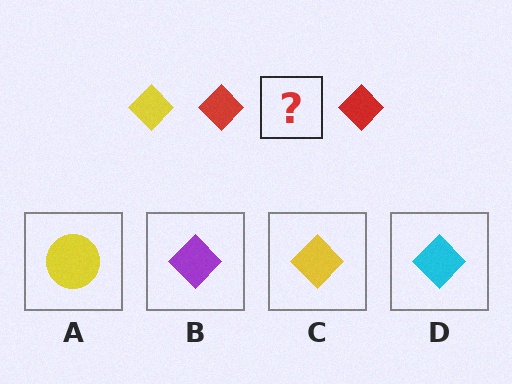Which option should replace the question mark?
Option C.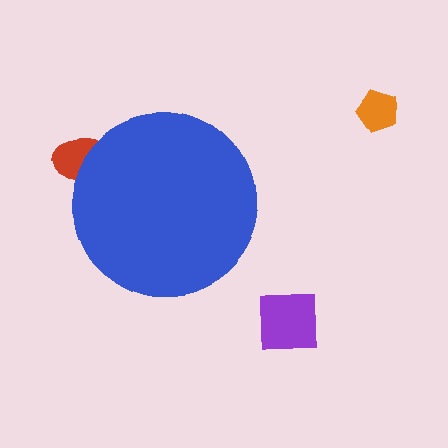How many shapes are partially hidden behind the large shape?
1 shape is partially hidden.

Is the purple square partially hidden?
No, the purple square is fully visible.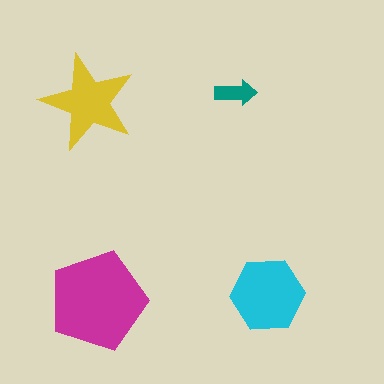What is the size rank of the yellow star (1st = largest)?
3rd.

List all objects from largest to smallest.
The magenta pentagon, the cyan hexagon, the yellow star, the teal arrow.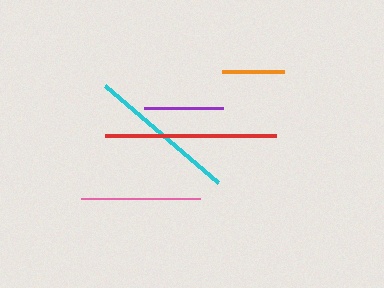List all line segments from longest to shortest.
From longest to shortest: red, cyan, pink, purple, orange.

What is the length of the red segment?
The red segment is approximately 171 pixels long.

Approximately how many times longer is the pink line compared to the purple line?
The pink line is approximately 1.5 times the length of the purple line.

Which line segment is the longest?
The red line is the longest at approximately 171 pixels.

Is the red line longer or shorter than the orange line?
The red line is longer than the orange line.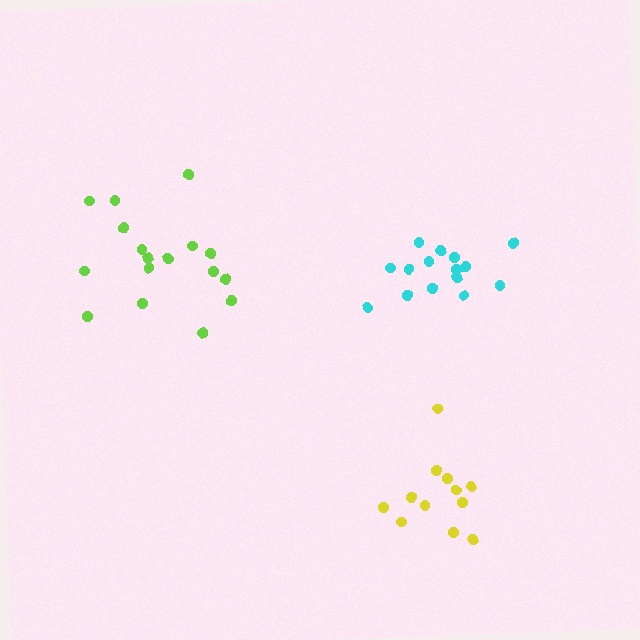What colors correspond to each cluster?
The clusters are colored: yellow, lime, cyan.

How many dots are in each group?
Group 1: 12 dots, Group 2: 17 dots, Group 3: 15 dots (44 total).